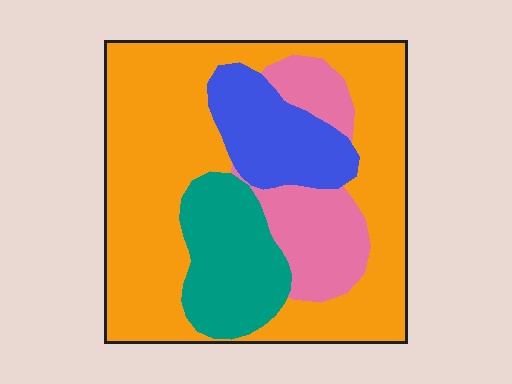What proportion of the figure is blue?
Blue covers 13% of the figure.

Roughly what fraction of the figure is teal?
Teal covers roughly 15% of the figure.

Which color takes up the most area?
Orange, at roughly 55%.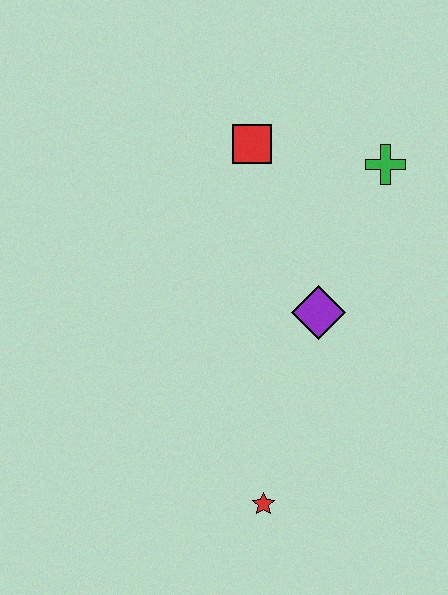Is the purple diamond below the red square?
Yes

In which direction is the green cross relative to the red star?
The green cross is above the red star.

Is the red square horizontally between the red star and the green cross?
No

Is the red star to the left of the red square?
No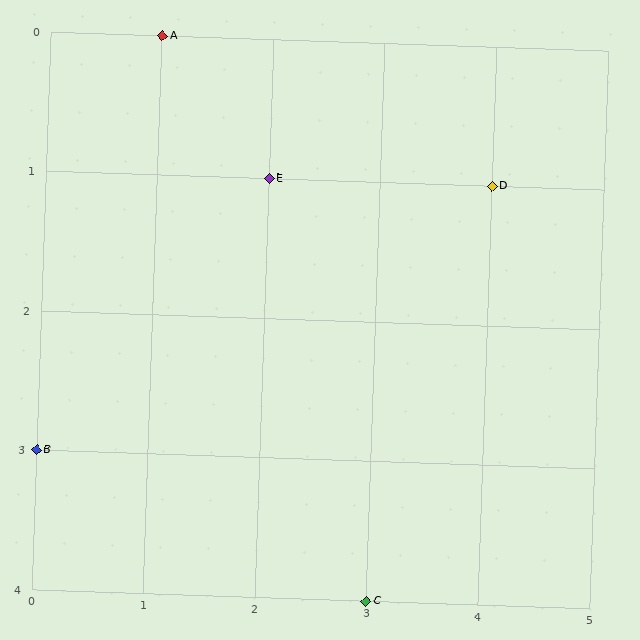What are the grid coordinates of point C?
Point C is at grid coordinates (3, 4).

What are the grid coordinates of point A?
Point A is at grid coordinates (1, 0).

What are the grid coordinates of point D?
Point D is at grid coordinates (4, 1).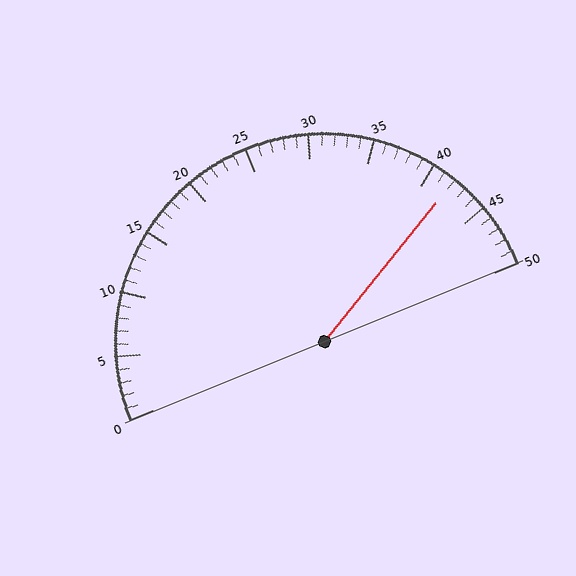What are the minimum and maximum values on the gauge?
The gauge ranges from 0 to 50.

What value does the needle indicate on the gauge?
The needle indicates approximately 42.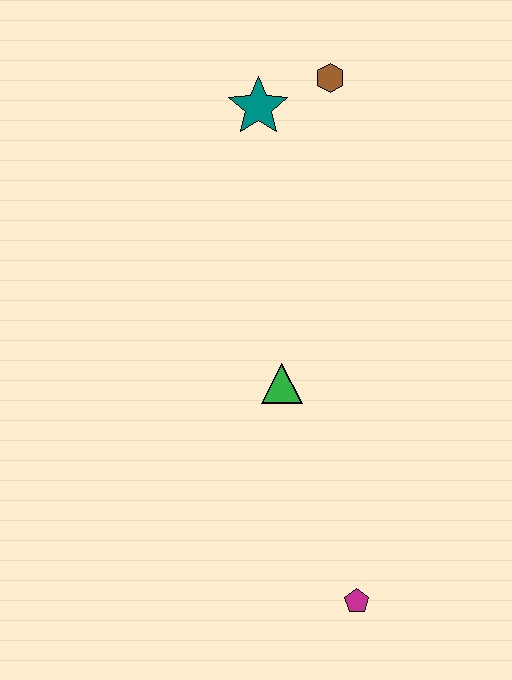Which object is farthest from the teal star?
The magenta pentagon is farthest from the teal star.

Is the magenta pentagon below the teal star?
Yes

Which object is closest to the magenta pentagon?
The green triangle is closest to the magenta pentagon.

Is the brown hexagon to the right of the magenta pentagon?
No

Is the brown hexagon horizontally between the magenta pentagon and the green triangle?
Yes